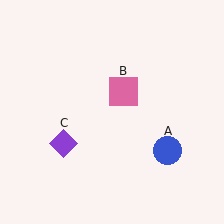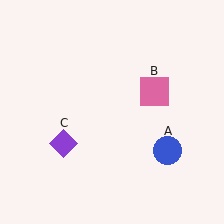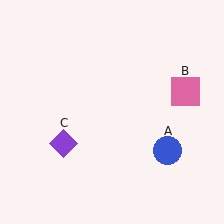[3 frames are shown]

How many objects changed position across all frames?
1 object changed position: pink square (object B).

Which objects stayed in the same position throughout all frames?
Blue circle (object A) and purple diamond (object C) remained stationary.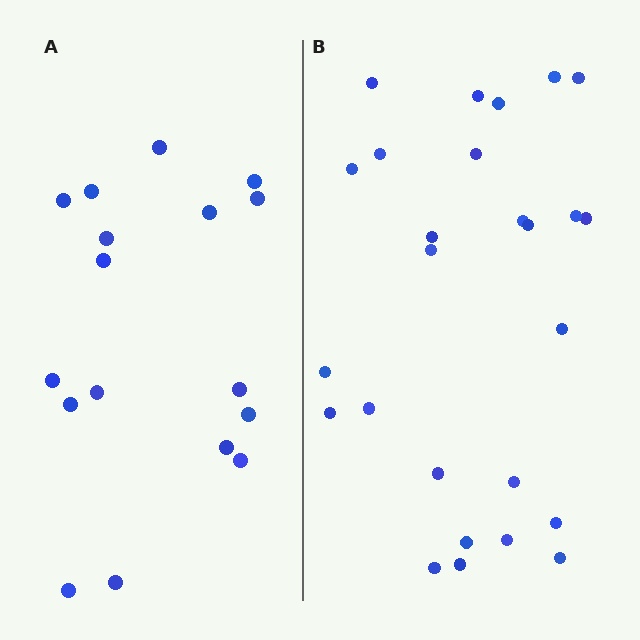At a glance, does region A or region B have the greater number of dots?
Region B (the right region) has more dots.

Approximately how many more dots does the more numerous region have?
Region B has roughly 8 or so more dots than region A.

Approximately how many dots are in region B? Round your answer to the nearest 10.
About 30 dots. (The exact count is 26, which rounds to 30.)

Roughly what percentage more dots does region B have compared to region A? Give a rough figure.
About 55% more.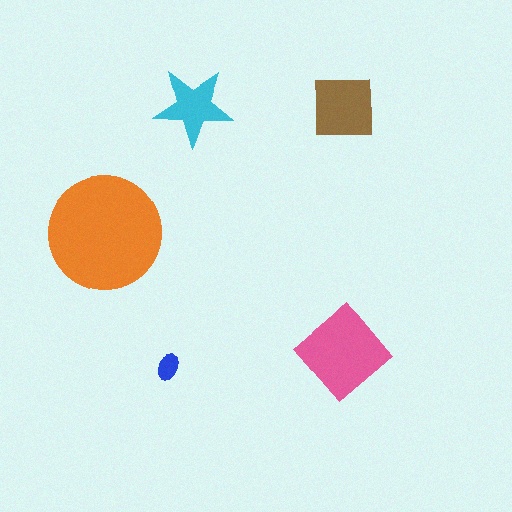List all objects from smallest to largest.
The blue ellipse, the cyan star, the brown square, the pink diamond, the orange circle.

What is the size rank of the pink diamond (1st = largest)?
2nd.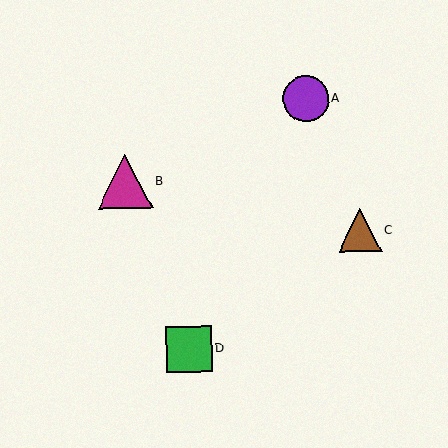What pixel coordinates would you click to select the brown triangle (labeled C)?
Click at (360, 230) to select the brown triangle C.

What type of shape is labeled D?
Shape D is a green square.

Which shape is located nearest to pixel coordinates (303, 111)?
The purple circle (labeled A) at (305, 99) is nearest to that location.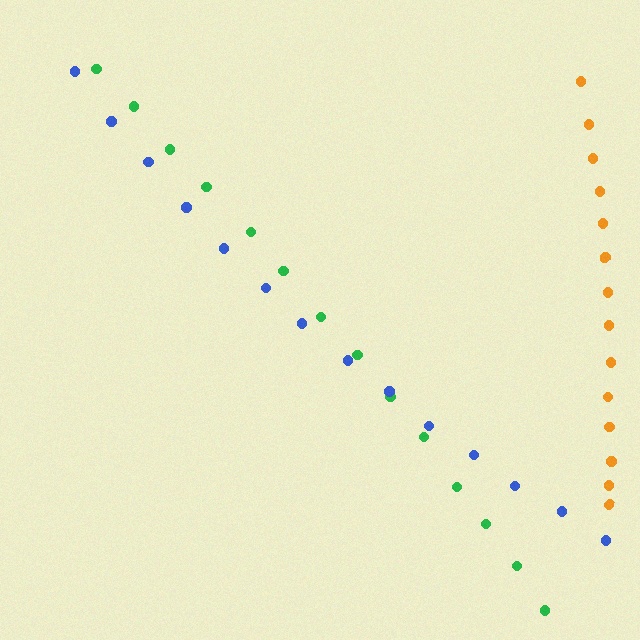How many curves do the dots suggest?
There are 3 distinct paths.